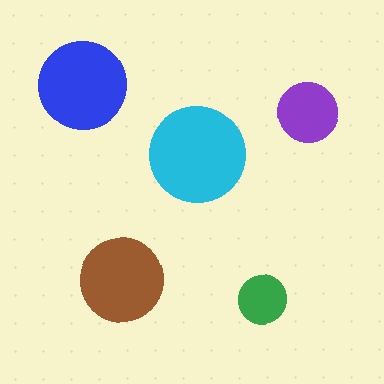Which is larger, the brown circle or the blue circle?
The blue one.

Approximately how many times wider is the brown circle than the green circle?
About 1.5 times wider.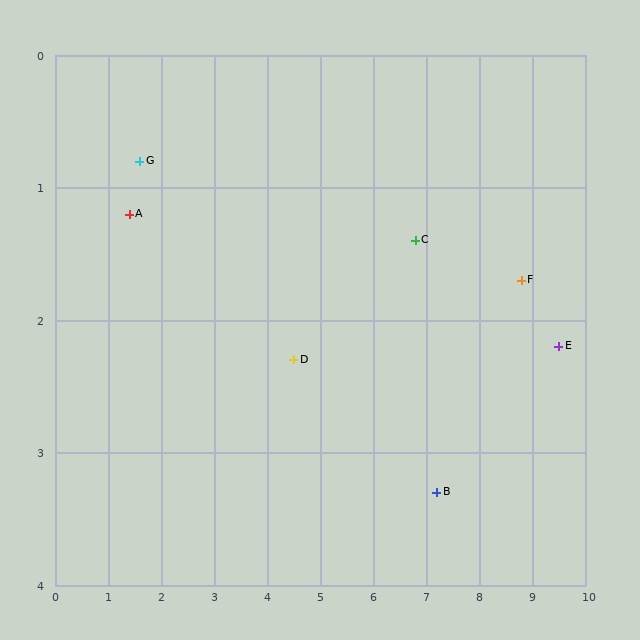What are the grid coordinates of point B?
Point B is at approximately (7.2, 3.3).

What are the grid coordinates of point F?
Point F is at approximately (8.8, 1.7).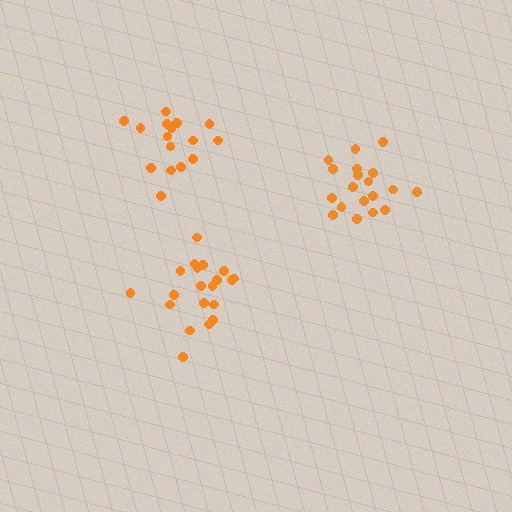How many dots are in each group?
Group 1: 16 dots, Group 2: 19 dots, Group 3: 20 dots (55 total).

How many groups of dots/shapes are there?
There are 3 groups.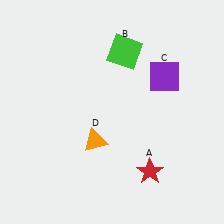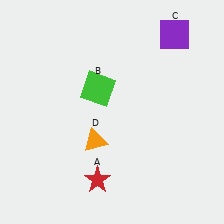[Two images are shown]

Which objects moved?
The objects that moved are: the red star (A), the green square (B), the purple square (C).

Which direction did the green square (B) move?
The green square (B) moved down.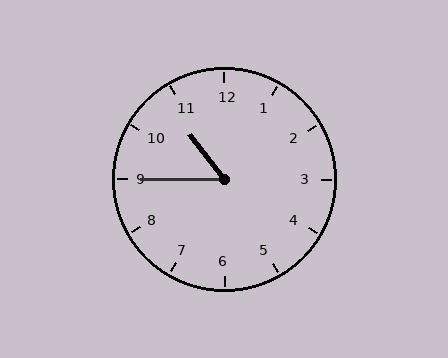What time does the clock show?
10:45.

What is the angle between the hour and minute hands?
Approximately 52 degrees.